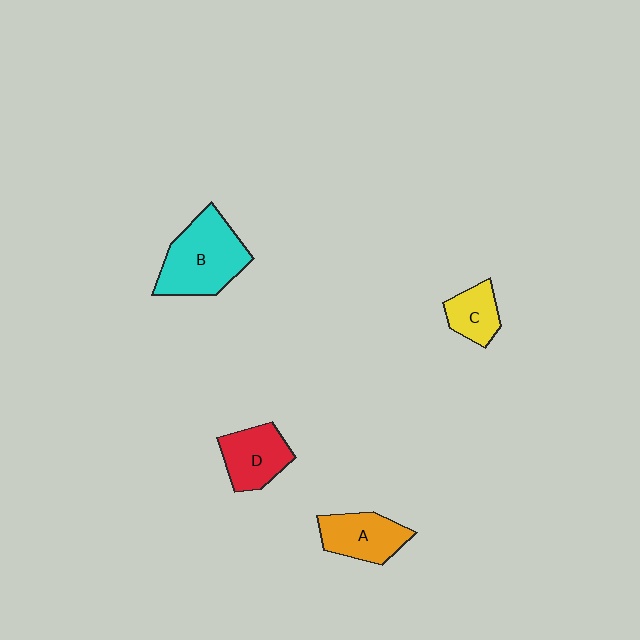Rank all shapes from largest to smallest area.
From largest to smallest: B (cyan), A (orange), D (red), C (yellow).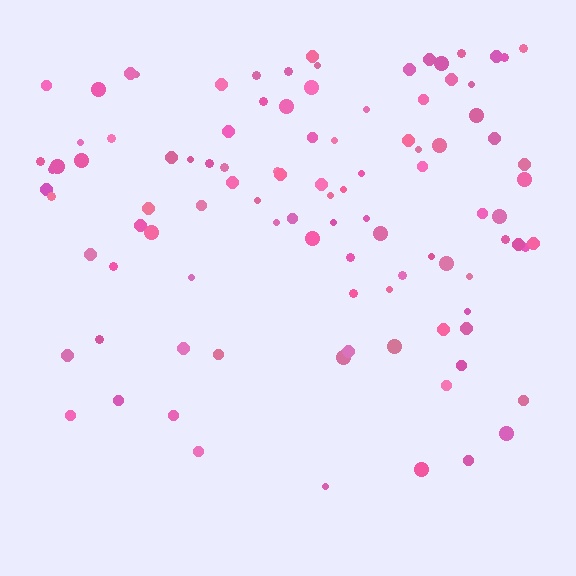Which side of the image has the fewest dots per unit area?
The bottom.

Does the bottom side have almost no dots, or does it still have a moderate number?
Still a moderate number, just noticeably fewer than the top.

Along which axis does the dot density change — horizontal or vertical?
Vertical.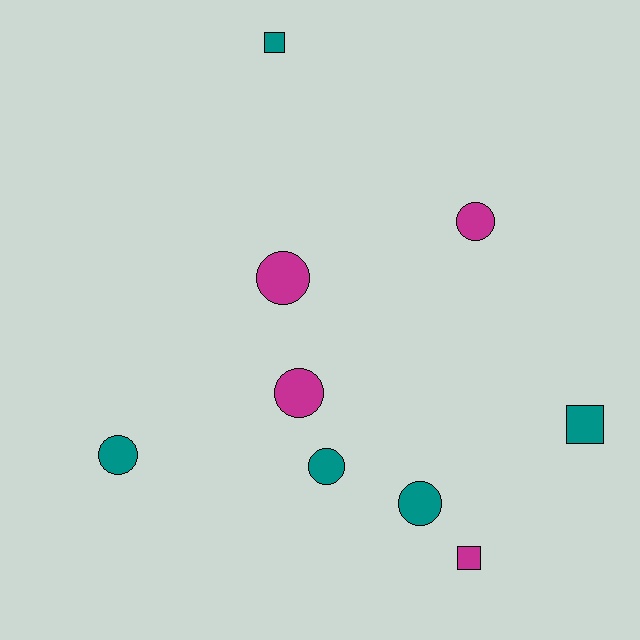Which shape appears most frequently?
Circle, with 6 objects.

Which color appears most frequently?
Teal, with 5 objects.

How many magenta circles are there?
There are 3 magenta circles.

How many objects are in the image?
There are 9 objects.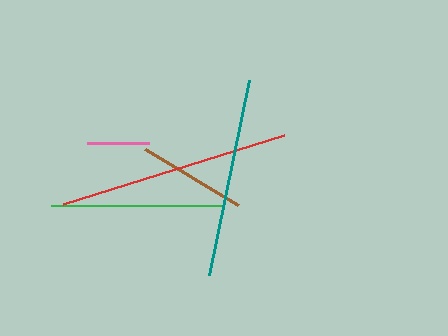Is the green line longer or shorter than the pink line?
The green line is longer than the pink line.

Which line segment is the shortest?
The pink line is the shortest at approximately 62 pixels.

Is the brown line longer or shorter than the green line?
The green line is longer than the brown line.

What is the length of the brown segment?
The brown segment is approximately 108 pixels long.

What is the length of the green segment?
The green segment is approximately 170 pixels long.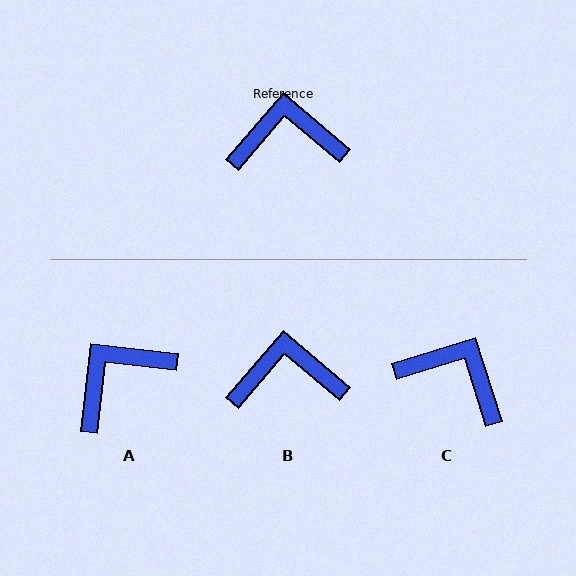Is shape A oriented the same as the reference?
No, it is off by about 34 degrees.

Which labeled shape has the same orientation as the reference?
B.